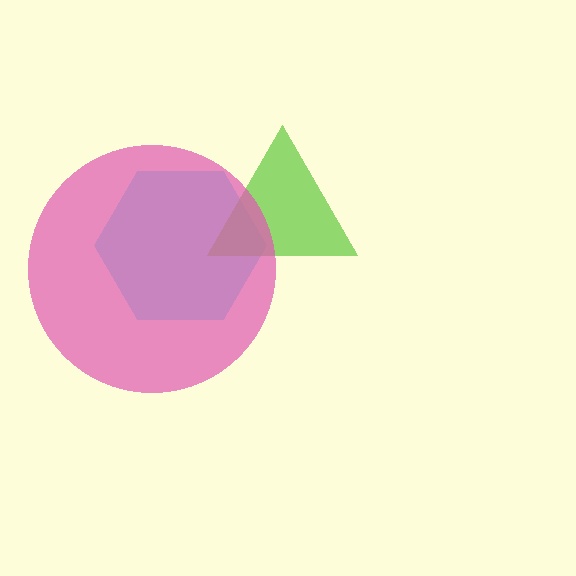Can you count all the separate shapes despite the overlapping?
Yes, there are 3 separate shapes.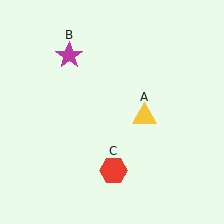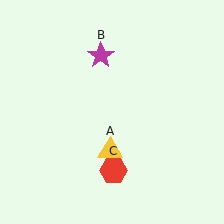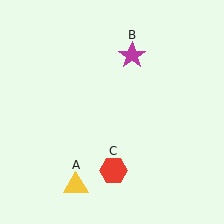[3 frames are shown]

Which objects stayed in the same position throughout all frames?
Red hexagon (object C) remained stationary.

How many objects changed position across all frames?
2 objects changed position: yellow triangle (object A), magenta star (object B).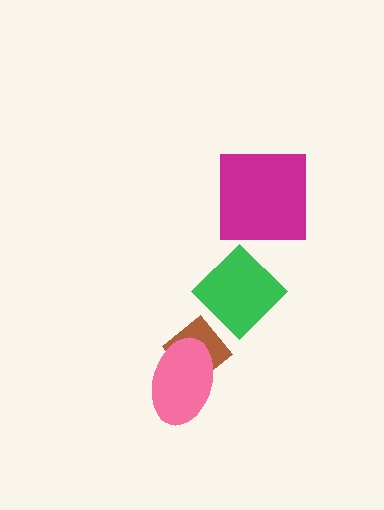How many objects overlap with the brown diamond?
2 objects overlap with the brown diamond.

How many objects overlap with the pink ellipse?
1 object overlaps with the pink ellipse.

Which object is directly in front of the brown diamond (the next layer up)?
The pink ellipse is directly in front of the brown diamond.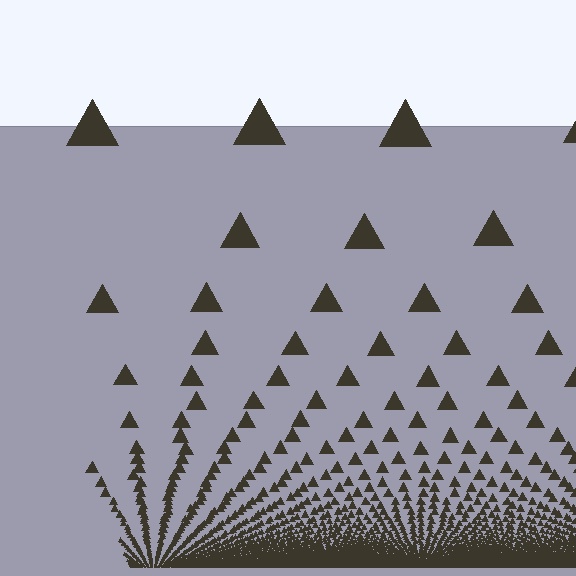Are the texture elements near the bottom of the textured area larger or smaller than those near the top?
Smaller. The gradient is inverted — elements near the bottom are smaller and denser.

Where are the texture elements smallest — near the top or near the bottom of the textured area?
Near the bottom.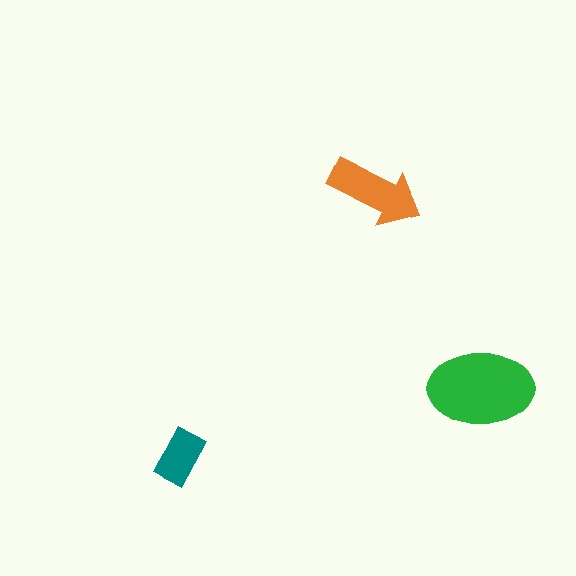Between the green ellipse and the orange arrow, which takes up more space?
The green ellipse.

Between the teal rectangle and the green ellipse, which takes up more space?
The green ellipse.